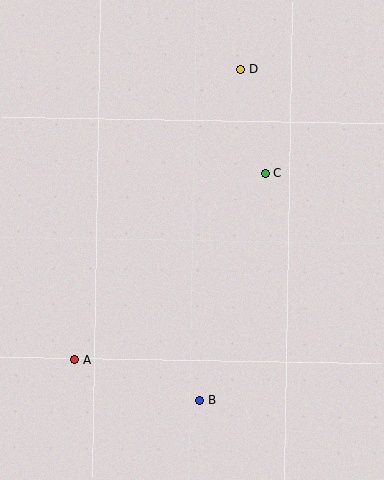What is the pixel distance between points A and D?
The distance between A and D is 335 pixels.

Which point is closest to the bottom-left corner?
Point A is closest to the bottom-left corner.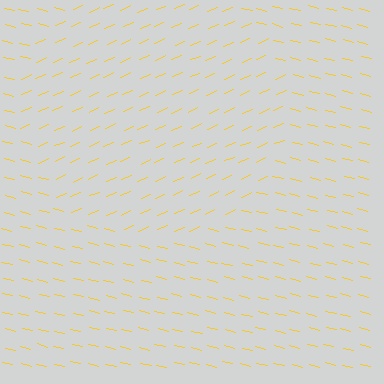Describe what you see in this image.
The image is filled with small yellow line segments. A circle region in the image has lines oriented differently from the surrounding lines, creating a visible texture boundary.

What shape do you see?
I see a circle.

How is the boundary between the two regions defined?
The boundary is defined purely by a change in line orientation (approximately 38 degrees difference). All lines are the same color and thickness.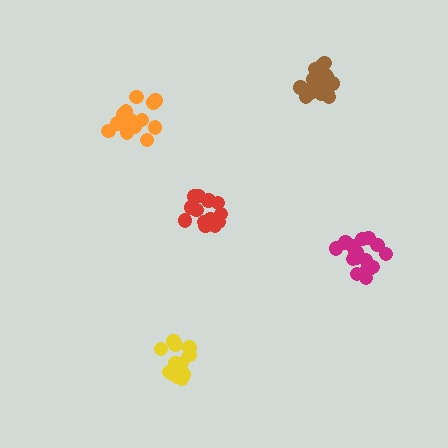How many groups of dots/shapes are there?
There are 5 groups.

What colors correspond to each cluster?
The clusters are colored: orange, yellow, magenta, red, brown.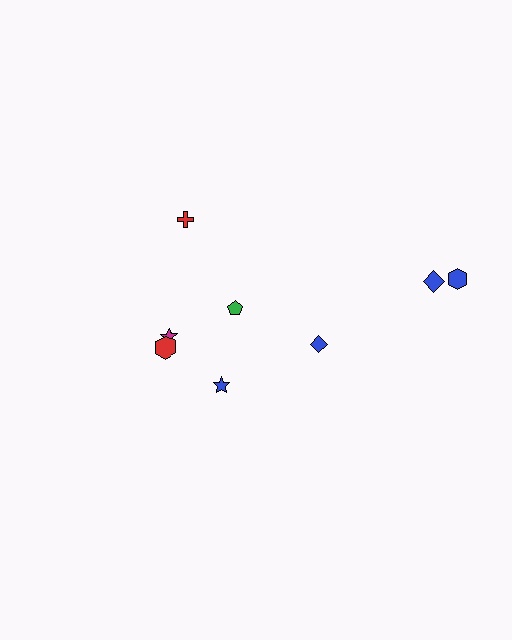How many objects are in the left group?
There are 5 objects.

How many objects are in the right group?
There are 3 objects.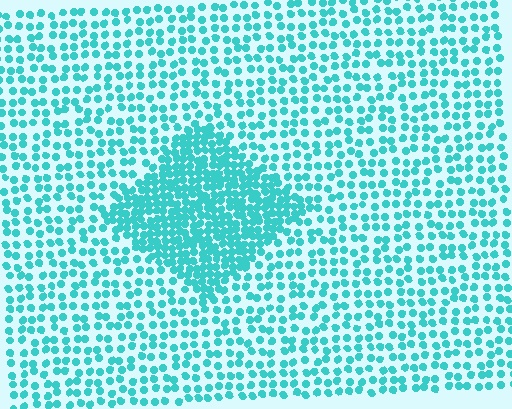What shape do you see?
I see a diamond.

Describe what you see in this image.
The image contains small cyan elements arranged at two different densities. A diamond-shaped region is visible where the elements are more densely packed than the surrounding area.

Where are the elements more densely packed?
The elements are more densely packed inside the diamond boundary.